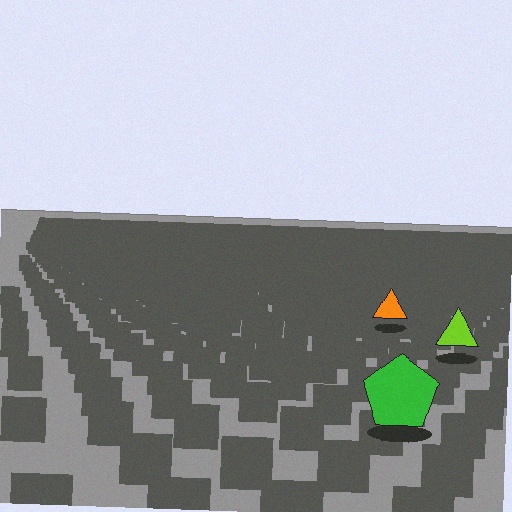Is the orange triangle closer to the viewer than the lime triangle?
No. The lime triangle is closer — you can tell from the texture gradient: the ground texture is coarser near it.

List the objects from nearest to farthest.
From nearest to farthest: the green pentagon, the lime triangle, the orange triangle.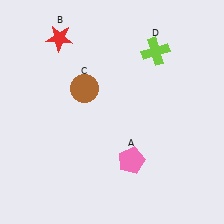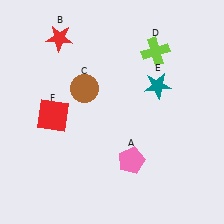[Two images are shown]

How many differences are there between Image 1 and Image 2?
There are 2 differences between the two images.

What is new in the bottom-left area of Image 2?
A red square (F) was added in the bottom-left area of Image 2.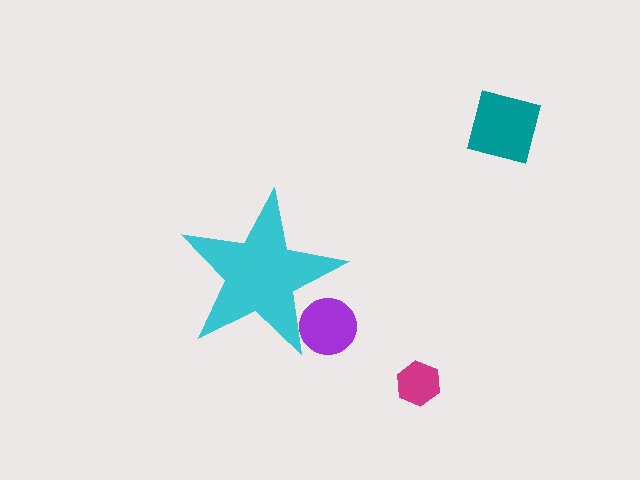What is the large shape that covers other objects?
A cyan star.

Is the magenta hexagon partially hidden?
No, the magenta hexagon is fully visible.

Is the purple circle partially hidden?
Yes, the purple circle is partially hidden behind the cyan star.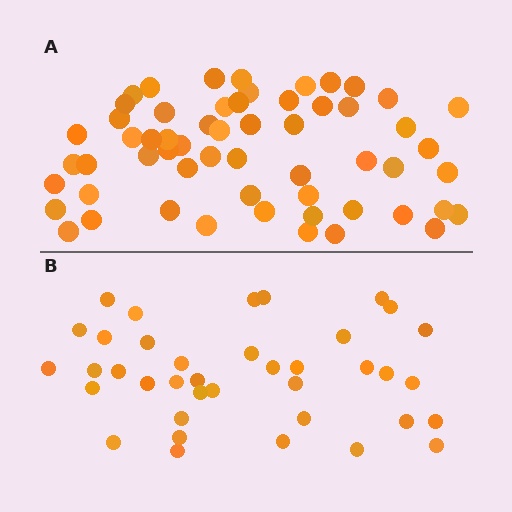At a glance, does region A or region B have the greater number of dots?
Region A (the top region) has more dots.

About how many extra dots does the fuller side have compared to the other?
Region A has approximately 20 more dots than region B.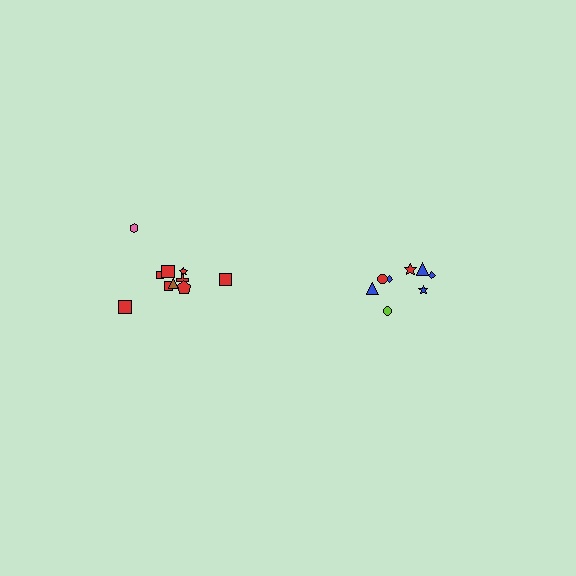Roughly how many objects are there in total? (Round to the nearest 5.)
Roughly 20 objects in total.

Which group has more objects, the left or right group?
The left group.